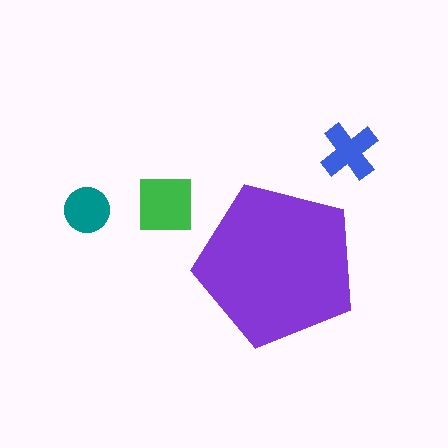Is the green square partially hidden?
No, the green square is fully visible.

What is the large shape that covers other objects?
A purple pentagon.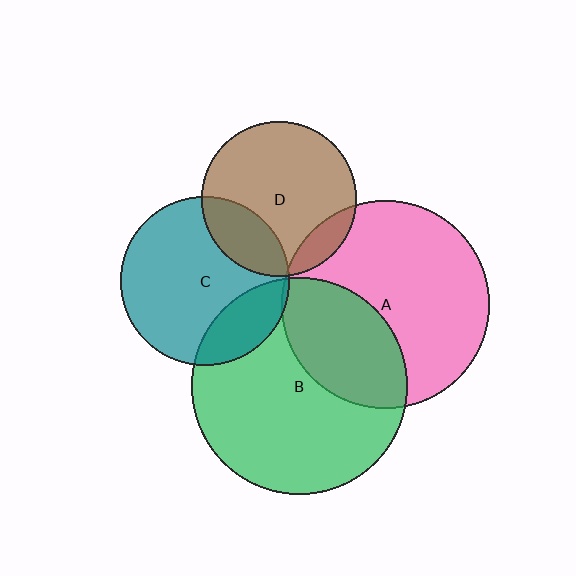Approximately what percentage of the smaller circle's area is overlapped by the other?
Approximately 10%.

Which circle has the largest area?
Circle B (green).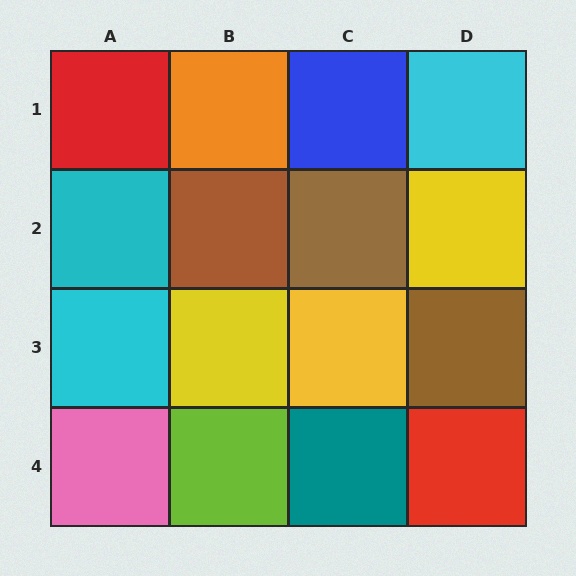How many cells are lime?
1 cell is lime.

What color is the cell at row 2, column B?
Brown.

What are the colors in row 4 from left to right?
Pink, lime, teal, red.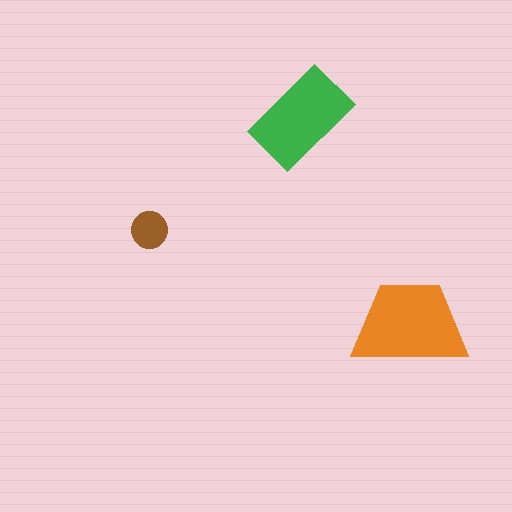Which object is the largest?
The orange trapezoid.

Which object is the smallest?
The brown circle.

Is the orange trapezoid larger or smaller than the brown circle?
Larger.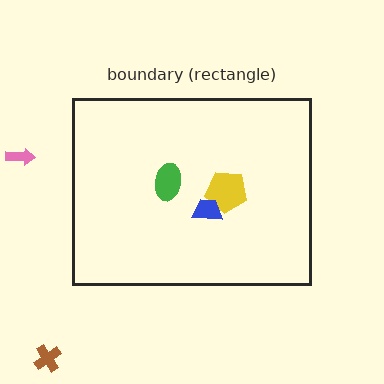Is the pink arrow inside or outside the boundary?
Outside.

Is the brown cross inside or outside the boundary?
Outside.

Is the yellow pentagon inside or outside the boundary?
Inside.